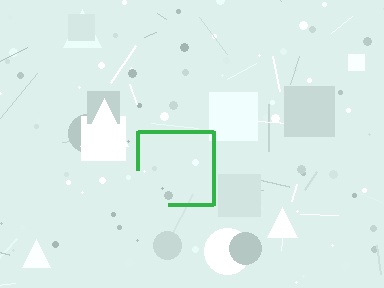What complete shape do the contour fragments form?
The contour fragments form a square.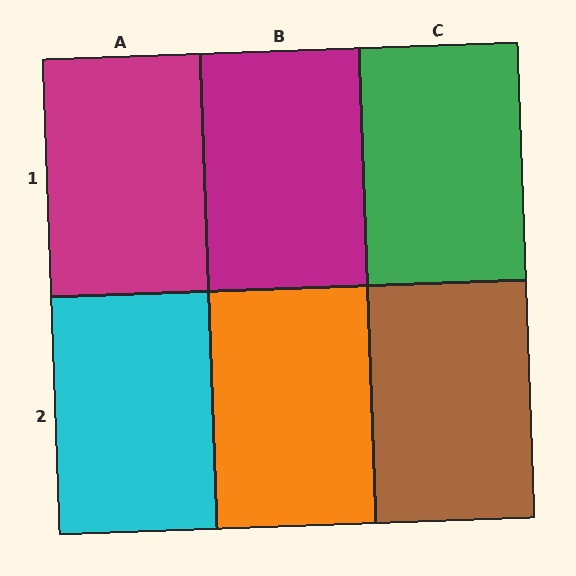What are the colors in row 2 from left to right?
Cyan, orange, brown.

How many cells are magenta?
2 cells are magenta.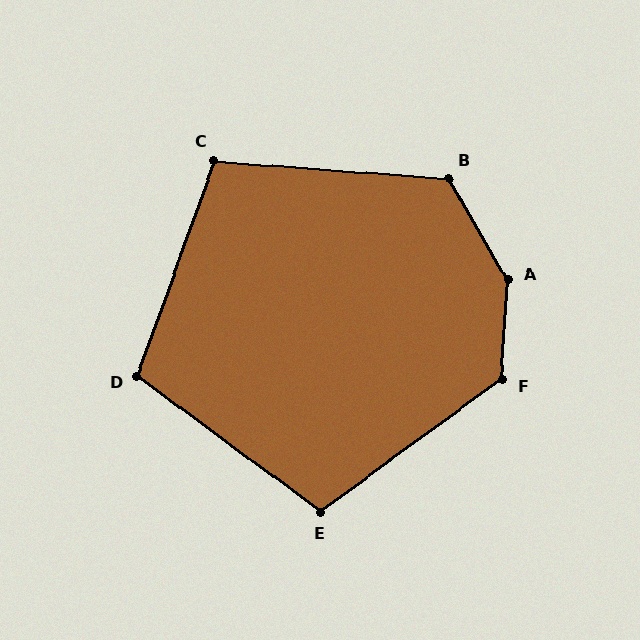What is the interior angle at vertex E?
Approximately 108 degrees (obtuse).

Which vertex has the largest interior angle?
A, at approximately 147 degrees.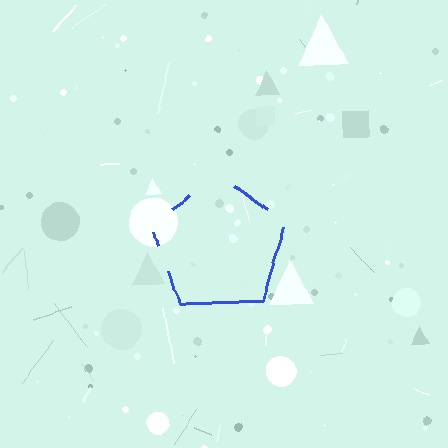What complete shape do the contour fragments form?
The contour fragments form a pentagon.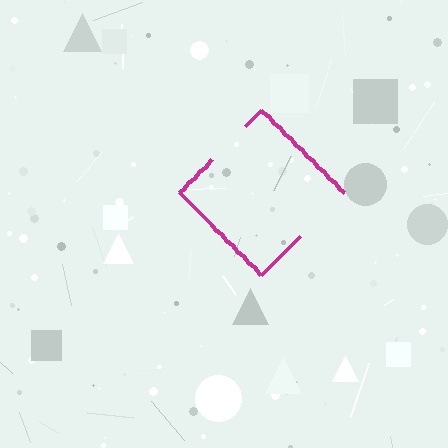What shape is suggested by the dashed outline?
The dashed outline suggests a diamond.